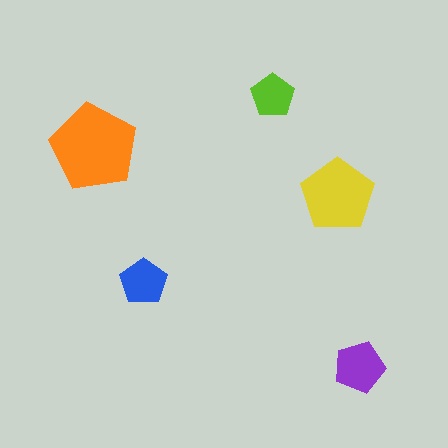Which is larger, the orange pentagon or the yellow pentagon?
The orange one.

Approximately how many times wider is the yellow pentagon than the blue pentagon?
About 1.5 times wider.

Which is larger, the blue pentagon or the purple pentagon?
The purple one.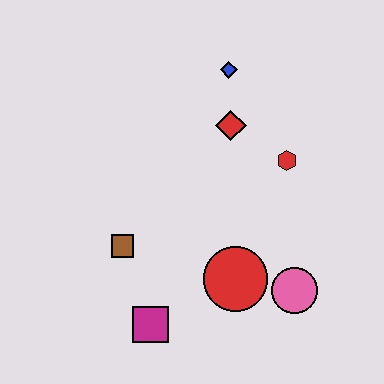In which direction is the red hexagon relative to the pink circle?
The red hexagon is above the pink circle.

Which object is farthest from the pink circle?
The blue diamond is farthest from the pink circle.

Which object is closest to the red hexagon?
The red diamond is closest to the red hexagon.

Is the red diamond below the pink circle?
No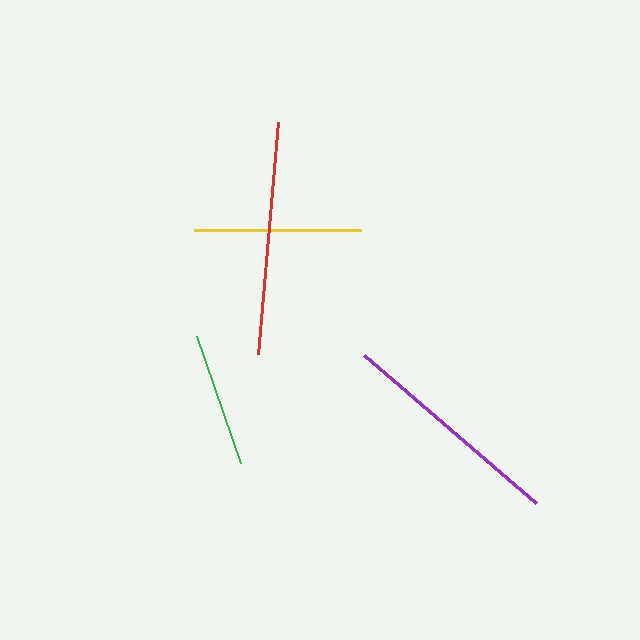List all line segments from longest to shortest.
From longest to shortest: red, purple, yellow, green.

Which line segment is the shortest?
The green line is the shortest at approximately 134 pixels.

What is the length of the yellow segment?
The yellow segment is approximately 167 pixels long.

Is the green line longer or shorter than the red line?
The red line is longer than the green line.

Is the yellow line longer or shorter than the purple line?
The purple line is longer than the yellow line.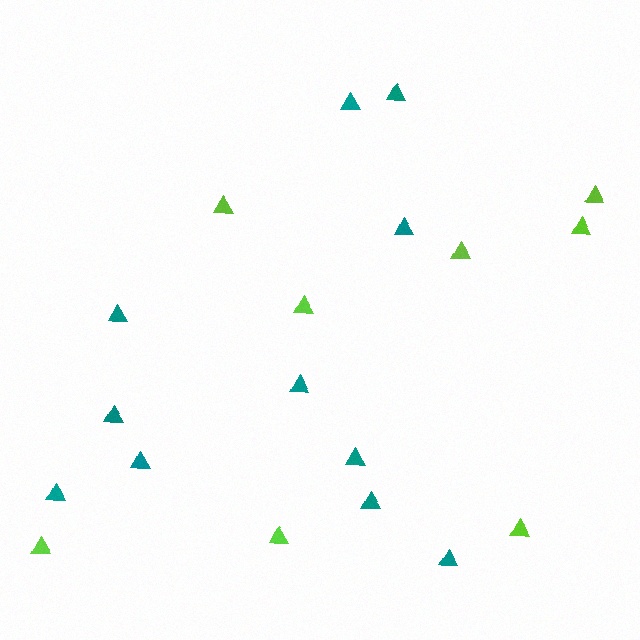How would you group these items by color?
There are 2 groups: one group of teal triangles (11) and one group of lime triangles (8).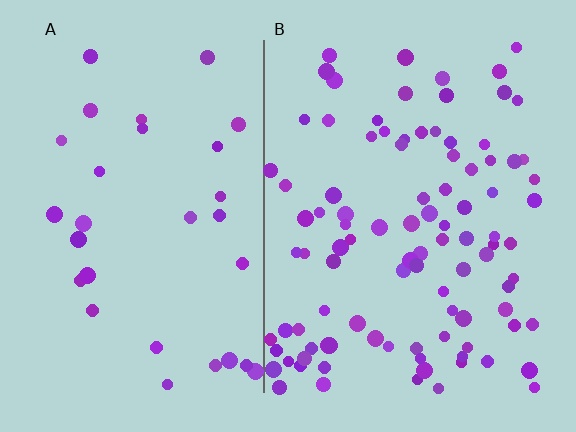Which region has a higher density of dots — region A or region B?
B (the right).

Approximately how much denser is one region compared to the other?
Approximately 3.2× — region B over region A.